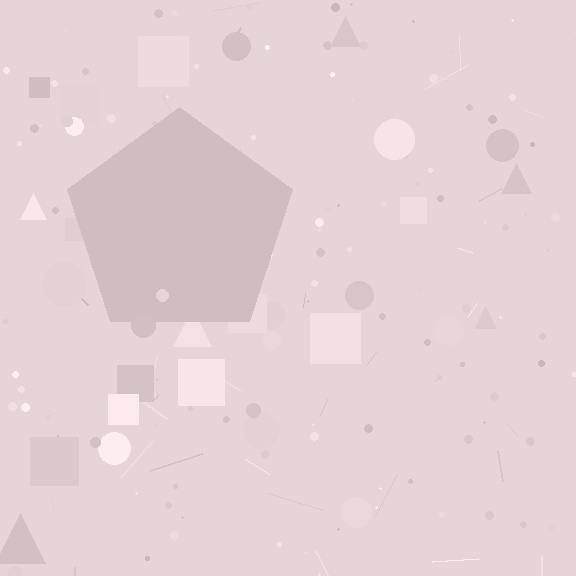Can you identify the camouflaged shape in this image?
The camouflaged shape is a pentagon.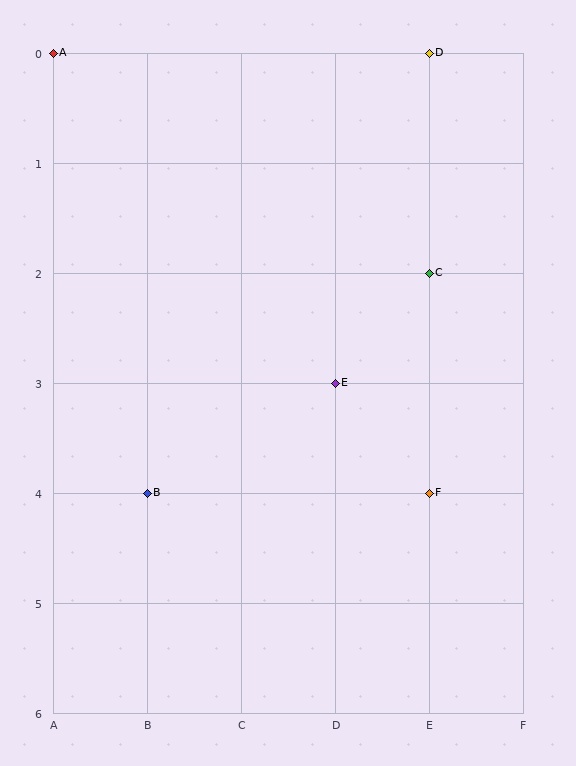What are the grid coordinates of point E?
Point E is at grid coordinates (D, 3).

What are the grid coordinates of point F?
Point F is at grid coordinates (E, 4).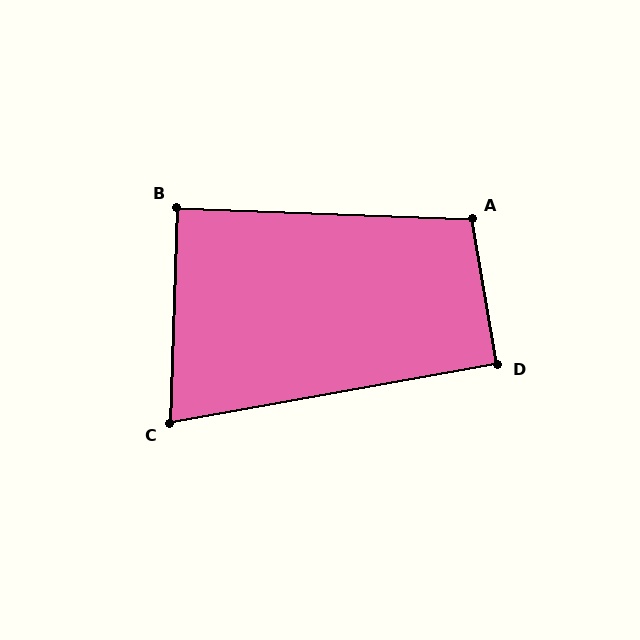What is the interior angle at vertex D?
Approximately 90 degrees (approximately right).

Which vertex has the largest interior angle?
A, at approximately 102 degrees.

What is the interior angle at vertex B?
Approximately 90 degrees (approximately right).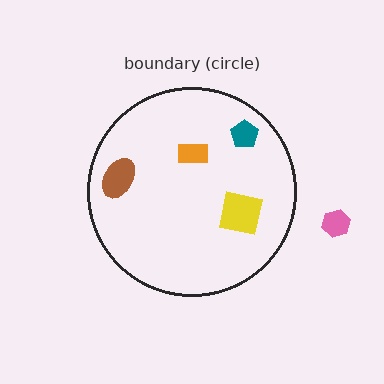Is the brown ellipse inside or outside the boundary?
Inside.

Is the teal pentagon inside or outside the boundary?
Inside.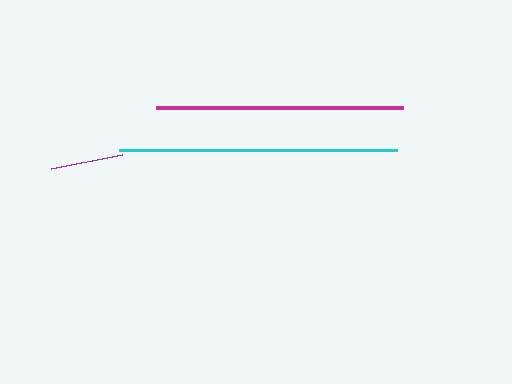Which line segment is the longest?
The cyan line is the longest at approximately 278 pixels.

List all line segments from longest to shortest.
From longest to shortest: cyan, magenta, purple.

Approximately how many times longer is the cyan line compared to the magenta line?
The cyan line is approximately 1.1 times the length of the magenta line.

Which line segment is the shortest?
The purple line is the shortest at approximately 73 pixels.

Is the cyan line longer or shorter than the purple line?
The cyan line is longer than the purple line.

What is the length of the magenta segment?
The magenta segment is approximately 248 pixels long.